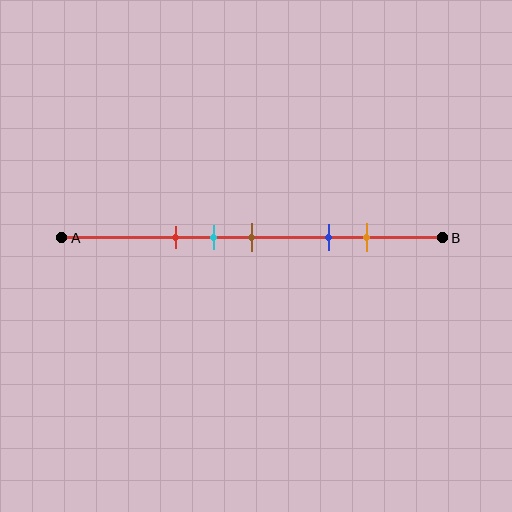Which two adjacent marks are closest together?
The cyan and brown marks are the closest adjacent pair.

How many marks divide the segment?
There are 5 marks dividing the segment.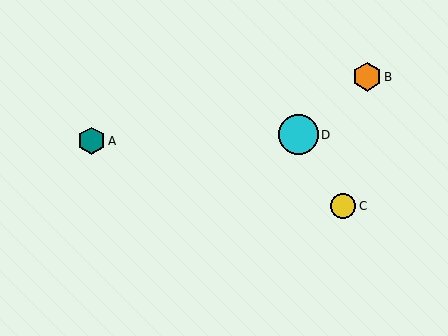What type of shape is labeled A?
Shape A is a teal hexagon.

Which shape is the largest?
The cyan circle (labeled D) is the largest.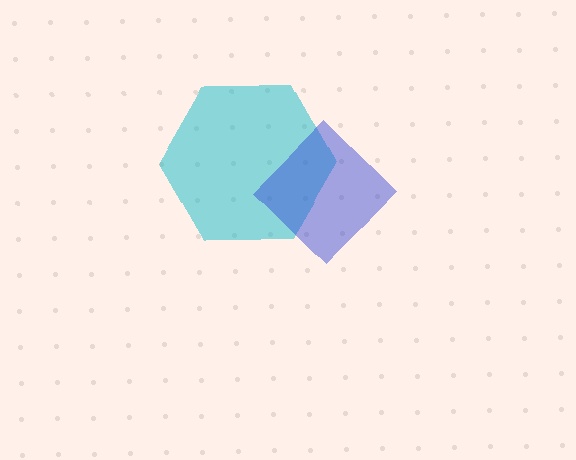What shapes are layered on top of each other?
The layered shapes are: a cyan hexagon, a blue diamond.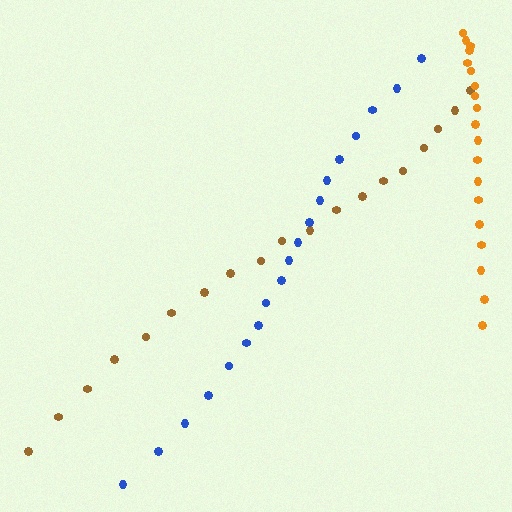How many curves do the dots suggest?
There are 3 distinct paths.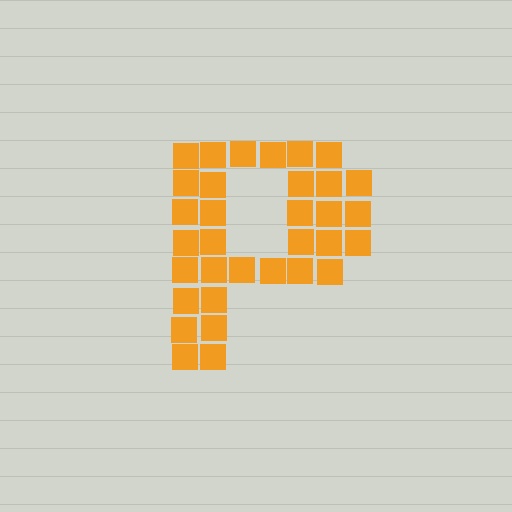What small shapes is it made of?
It is made of small squares.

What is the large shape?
The large shape is the letter P.